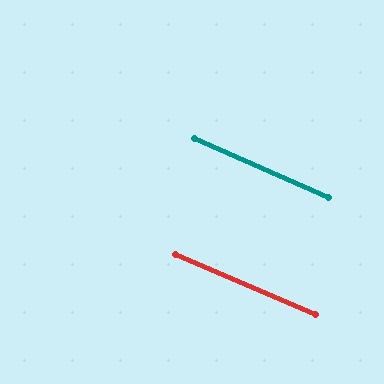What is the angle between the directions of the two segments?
Approximately 1 degree.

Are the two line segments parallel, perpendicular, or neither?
Parallel — their directions differ by only 0.7°.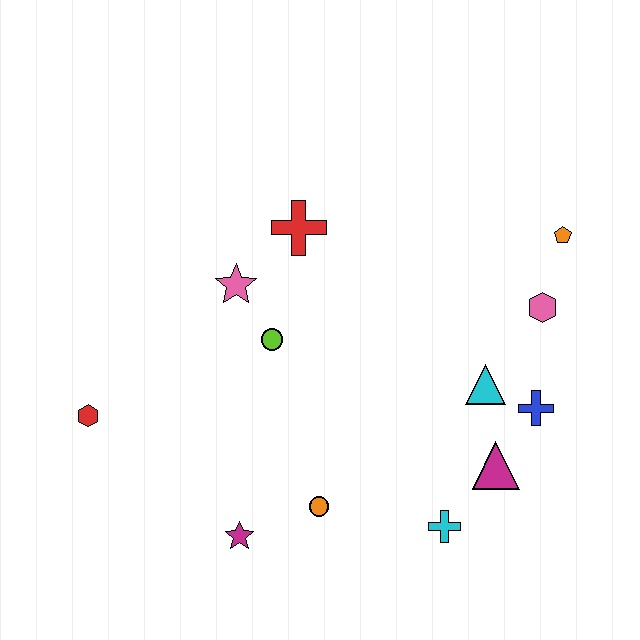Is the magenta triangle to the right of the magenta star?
Yes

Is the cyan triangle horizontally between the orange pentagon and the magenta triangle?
No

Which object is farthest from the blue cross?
The red hexagon is farthest from the blue cross.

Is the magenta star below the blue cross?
Yes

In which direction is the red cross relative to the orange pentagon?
The red cross is to the left of the orange pentagon.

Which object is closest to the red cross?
The pink star is closest to the red cross.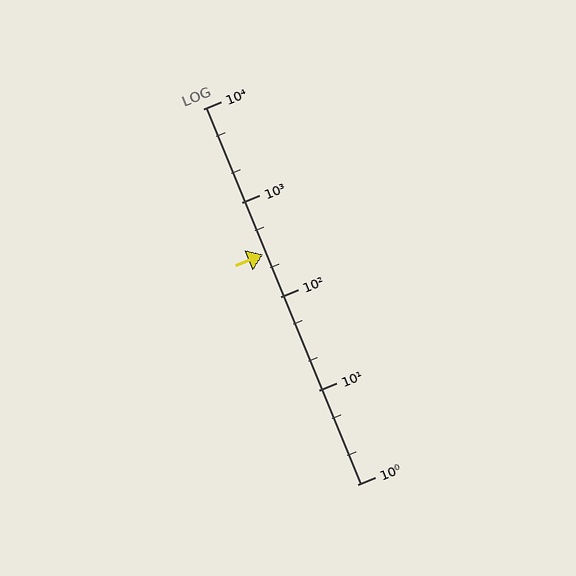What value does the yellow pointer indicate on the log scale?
The pointer indicates approximately 280.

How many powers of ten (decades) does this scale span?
The scale spans 4 decades, from 1 to 10000.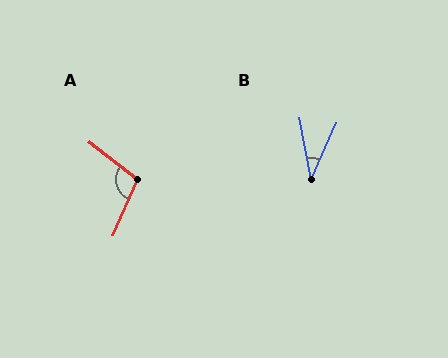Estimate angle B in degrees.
Approximately 34 degrees.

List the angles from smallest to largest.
B (34°), A (104°).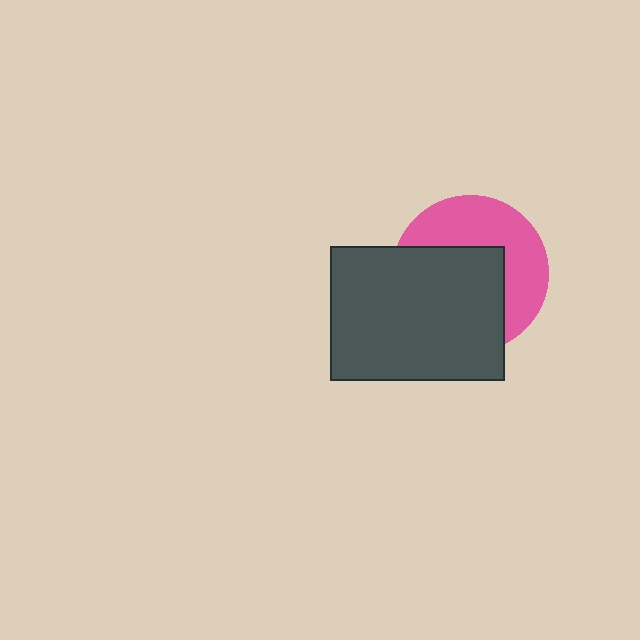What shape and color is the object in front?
The object in front is a dark gray rectangle.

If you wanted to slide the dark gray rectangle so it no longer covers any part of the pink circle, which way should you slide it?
Slide it toward the lower-left — that is the most direct way to separate the two shapes.